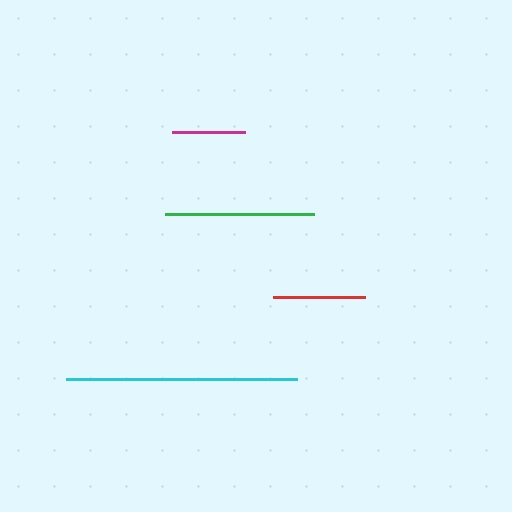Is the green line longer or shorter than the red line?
The green line is longer than the red line.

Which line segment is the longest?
The cyan line is the longest at approximately 231 pixels.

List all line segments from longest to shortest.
From longest to shortest: cyan, green, red, magenta.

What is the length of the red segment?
The red segment is approximately 92 pixels long.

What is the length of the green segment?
The green segment is approximately 149 pixels long.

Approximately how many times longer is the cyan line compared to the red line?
The cyan line is approximately 2.5 times the length of the red line.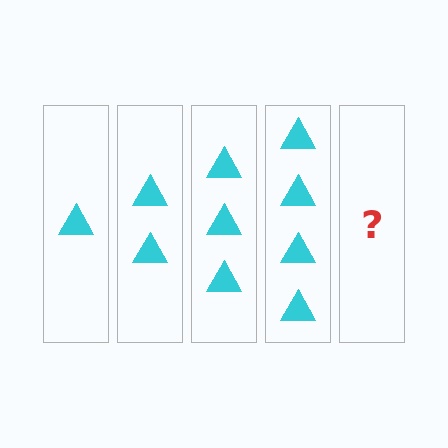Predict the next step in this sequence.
The next step is 5 triangles.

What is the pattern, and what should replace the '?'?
The pattern is that each step adds one more triangle. The '?' should be 5 triangles.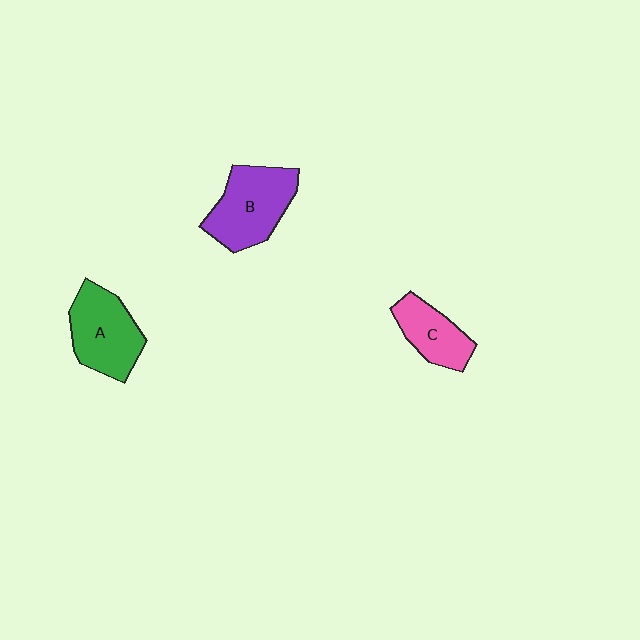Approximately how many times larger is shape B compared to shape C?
Approximately 1.6 times.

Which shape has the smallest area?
Shape C (pink).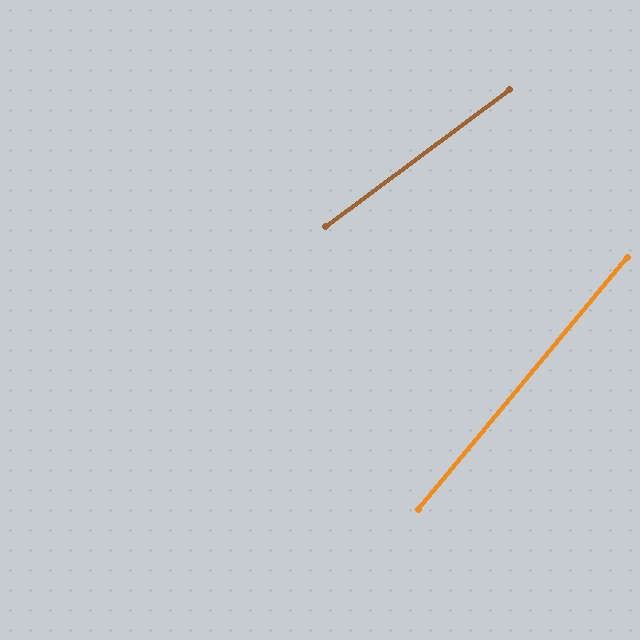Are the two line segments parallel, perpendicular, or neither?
Neither parallel nor perpendicular — they differ by about 14°.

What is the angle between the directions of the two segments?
Approximately 14 degrees.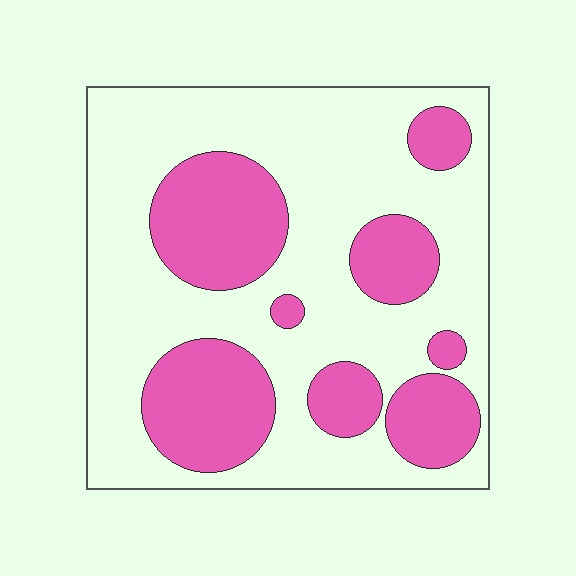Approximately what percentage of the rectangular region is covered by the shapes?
Approximately 35%.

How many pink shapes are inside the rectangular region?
8.